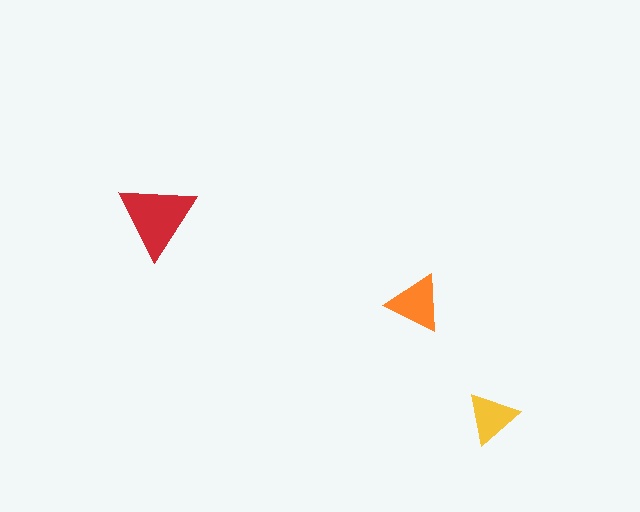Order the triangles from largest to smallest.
the red one, the orange one, the yellow one.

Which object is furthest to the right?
The yellow triangle is rightmost.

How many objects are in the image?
There are 3 objects in the image.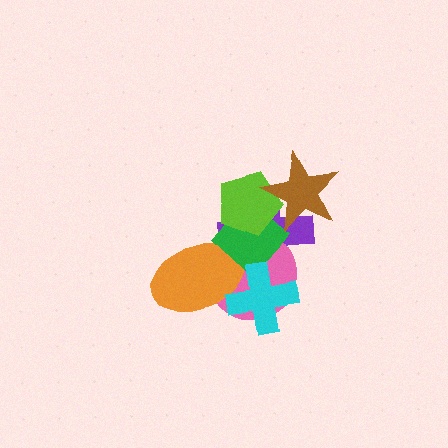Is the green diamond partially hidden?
Yes, it is partially covered by another shape.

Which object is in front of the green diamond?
The lime pentagon is in front of the green diamond.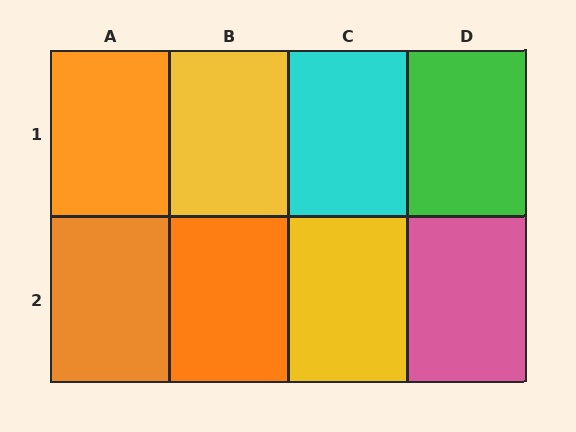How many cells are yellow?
2 cells are yellow.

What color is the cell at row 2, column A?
Orange.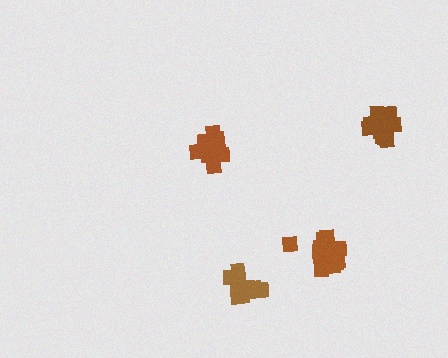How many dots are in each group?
Group 1: 18 dots, Group 2: 15 dots, Group 3: 17 dots, Group 4: 18 dots (68 total).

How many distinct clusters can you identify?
There are 4 distinct clusters.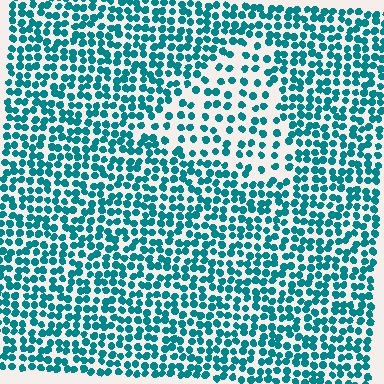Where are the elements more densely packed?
The elements are more densely packed outside the triangle boundary.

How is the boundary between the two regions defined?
The boundary is defined by a change in element density (approximately 1.9x ratio). All elements are the same color, size, and shape.